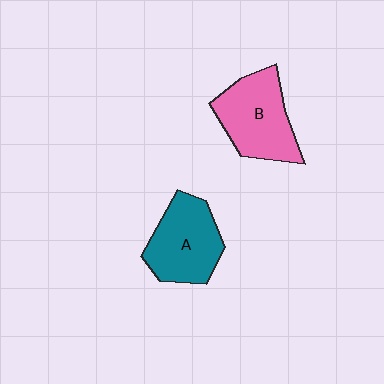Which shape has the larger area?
Shape B (pink).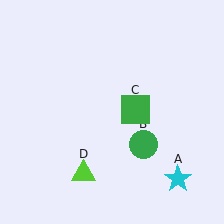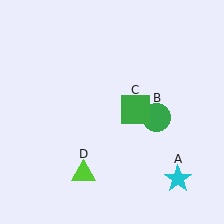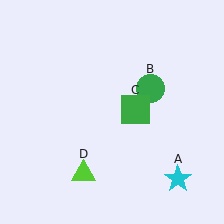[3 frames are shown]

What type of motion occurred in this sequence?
The green circle (object B) rotated counterclockwise around the center of the scene.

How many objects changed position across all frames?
1 object changed position: green circle (object B).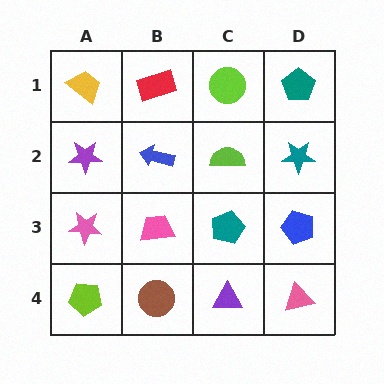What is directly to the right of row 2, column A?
A blue arrow.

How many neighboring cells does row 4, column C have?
3.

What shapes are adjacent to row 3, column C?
A lime semicircle (row 2, column C), a purple triangle (row 4, column C), a pink trapezoid (row 3, column B), a blue pentagon (row 3, column D).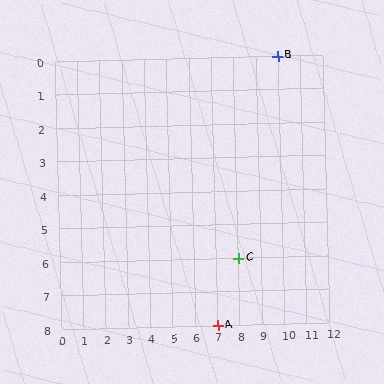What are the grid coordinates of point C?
Point C is at grid coordinates (8, 6).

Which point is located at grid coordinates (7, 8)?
Point A is at (7, 8).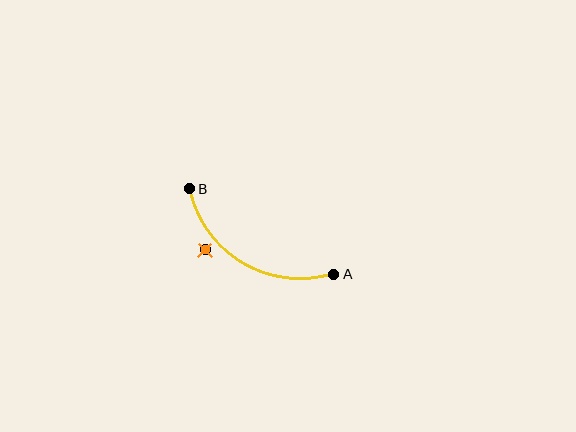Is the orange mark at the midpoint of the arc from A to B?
No — the orange mark does not lie on the arc at all. It sits slightly outside the curve.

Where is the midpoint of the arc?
The arc midpoint is the point on the curve farthest from the straight line joining A and B. It sits below that line.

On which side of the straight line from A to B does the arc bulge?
The arc bulges below the straight line connecting A and B.